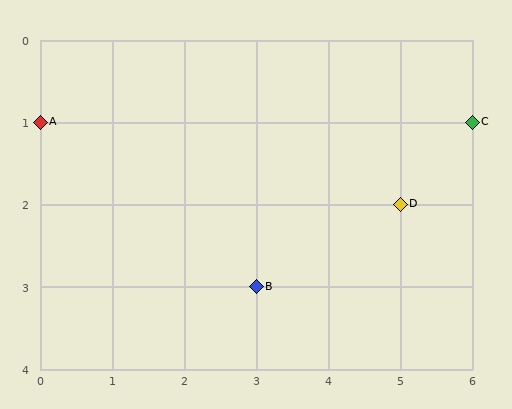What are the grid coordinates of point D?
Point D is at grid coordinates (5, 2).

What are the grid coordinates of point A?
Point A is at grid coordinates (0, 1).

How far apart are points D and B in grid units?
Points D and B are 2 columns and 1 row apart (about 2.2 grid units diagonally).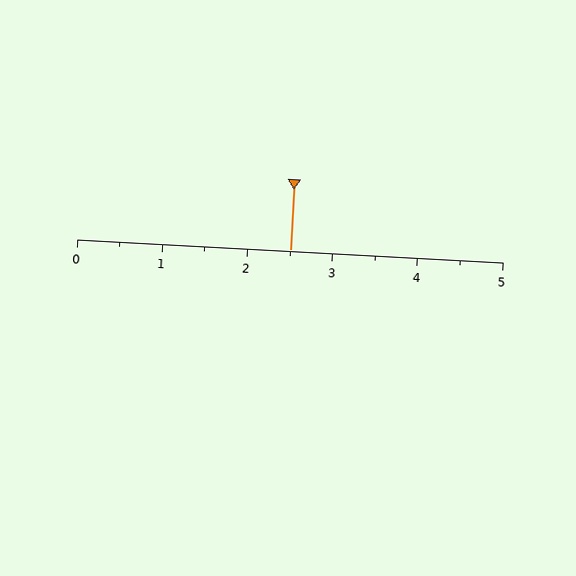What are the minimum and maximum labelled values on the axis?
The axis runs from 0 to 5.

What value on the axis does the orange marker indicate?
The marker indicates approximately 2.5.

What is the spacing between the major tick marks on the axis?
The major ticks are spaced 1 apart.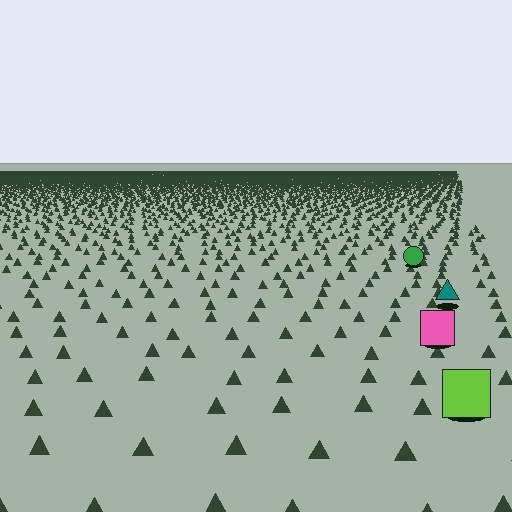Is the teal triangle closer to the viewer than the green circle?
Yes. The teal triangle is closer — you can tell from the texture gradient: the ground texture is coarser near it.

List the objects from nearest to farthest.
From nearest to farthest: the lime square, the pink square, the teal triangle, the green circle.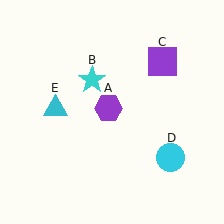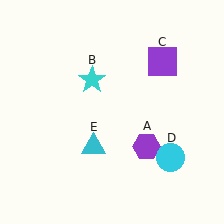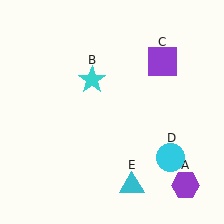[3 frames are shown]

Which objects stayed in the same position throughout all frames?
Cyan star (object B) and purple square (object C) and cyan circle (object D) remained stationary.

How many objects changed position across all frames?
2 objects changed position: purple hexagon (object A), cyan triangle (object E).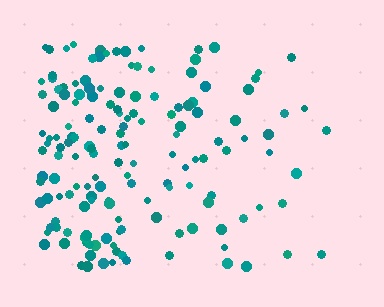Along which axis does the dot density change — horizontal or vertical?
Horizontal.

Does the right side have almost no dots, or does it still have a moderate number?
Still a moderate number, just noticeably fewer than the left.